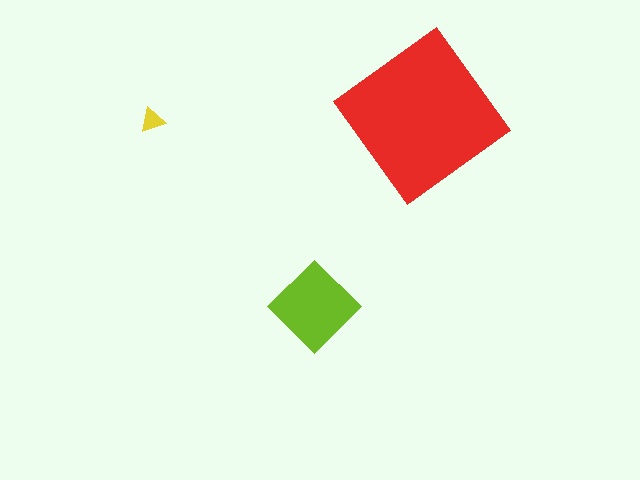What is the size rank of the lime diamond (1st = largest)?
2nd.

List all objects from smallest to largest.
The yellow triangle, the lime diamond, the red diamond.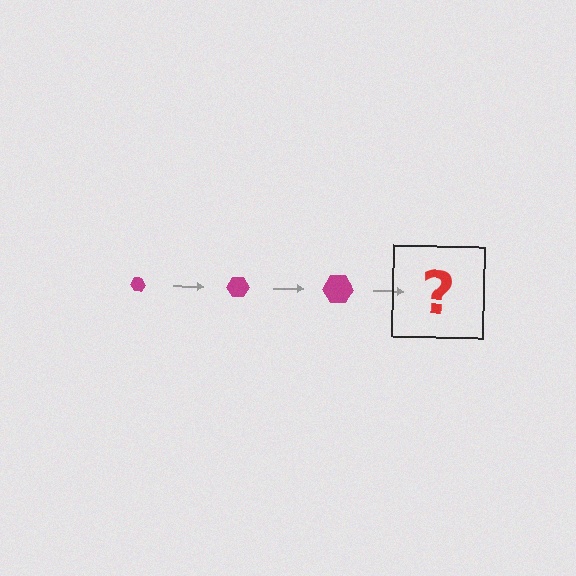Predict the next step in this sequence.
The next step is a magenta hexagon, larger than the previous one.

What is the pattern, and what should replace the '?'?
The pattern is that the hexagon gets progressively larger each step. The '?' should be a magenta hexagon, larger than the previous one.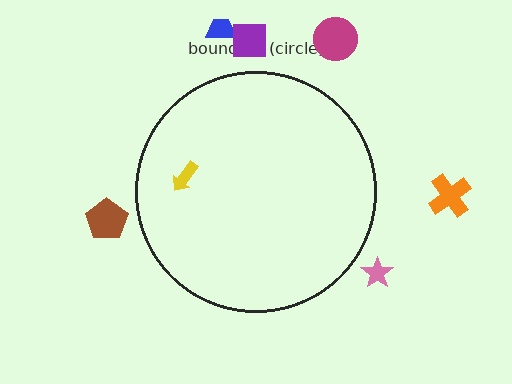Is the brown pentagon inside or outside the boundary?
Outside.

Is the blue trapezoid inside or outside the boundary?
Outside.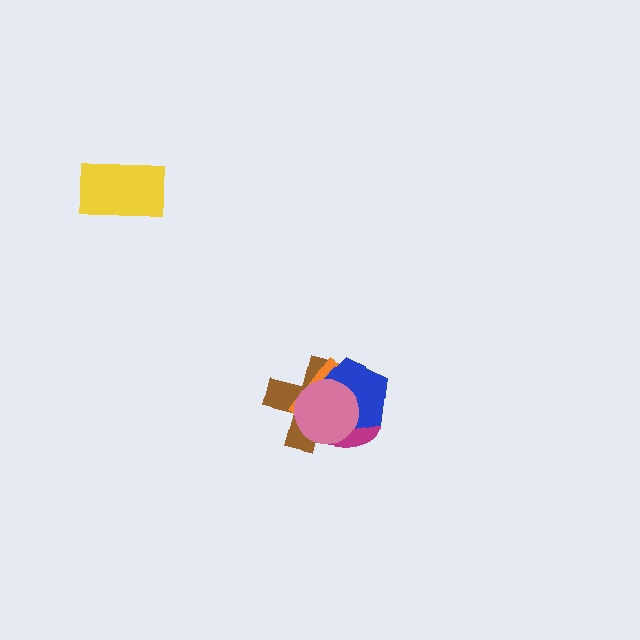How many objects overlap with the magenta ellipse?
4 objects overlap with the magenta ellipse.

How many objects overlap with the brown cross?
4 objects overlap with the brown cross.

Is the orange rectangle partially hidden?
Yes, it is partially covered by another shape.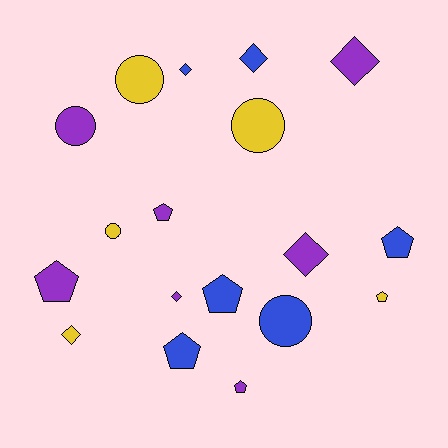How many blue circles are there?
There is 1 blue circle.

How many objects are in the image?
There are 18 objects.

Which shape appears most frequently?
Pentagon, with 7 objects.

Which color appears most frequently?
Purple, with 7 objects.